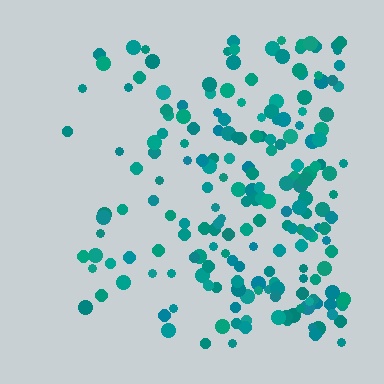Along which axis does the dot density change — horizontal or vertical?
Horizontal.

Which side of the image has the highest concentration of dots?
The right.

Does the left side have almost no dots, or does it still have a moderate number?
Still a moderate number, just noticeably fewer than the right.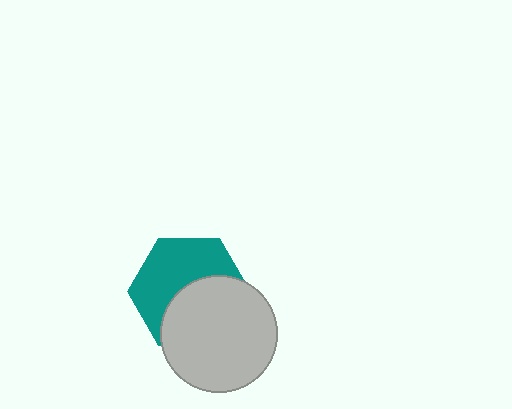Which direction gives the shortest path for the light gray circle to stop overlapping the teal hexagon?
Moving down gives the shortest separation.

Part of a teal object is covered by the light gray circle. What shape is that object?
It is a hexagon.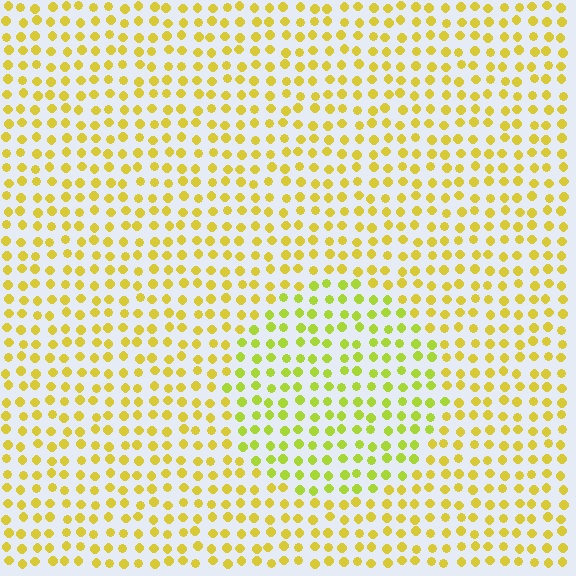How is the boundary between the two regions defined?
The boundary is defined purely by a slight shift in hue (about 23 degrees). Spacing, size, and orientation are identical on both sides.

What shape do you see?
I see a circle.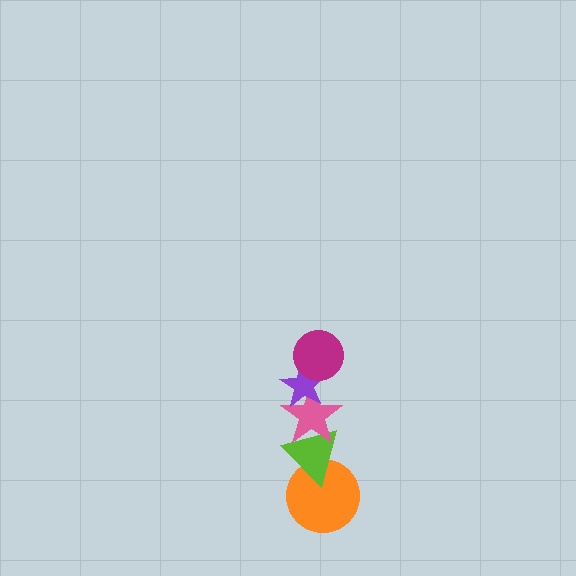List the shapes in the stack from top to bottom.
From top to bottom: the magenta circle, the purple star, the pink star, the lime triangle, the orange circle.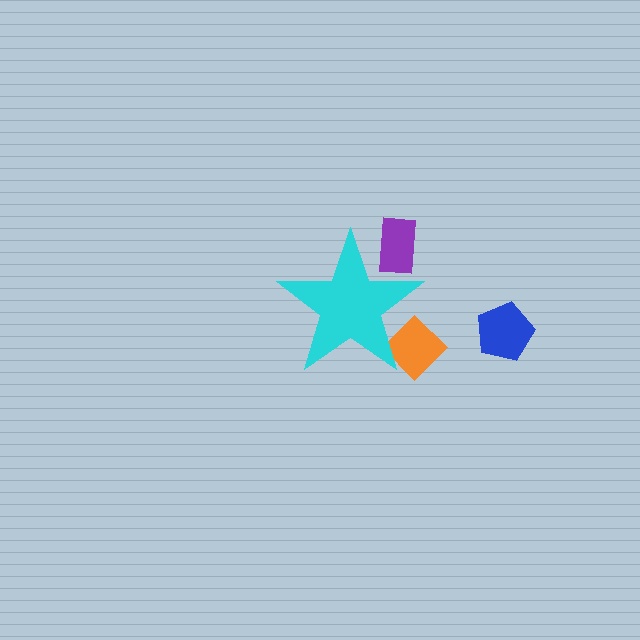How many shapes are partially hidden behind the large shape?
2 shapes are partially hidden.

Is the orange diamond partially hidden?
Yes, the orange diamond is partially hidden behind the cyan star.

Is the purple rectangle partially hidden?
Yes, the purple rectangle is partially hidden behind the cyan star.